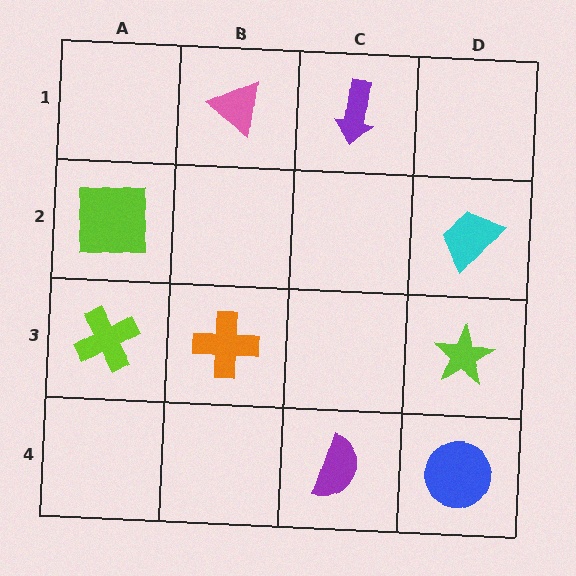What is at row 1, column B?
A pink triangle.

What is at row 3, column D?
A lime star.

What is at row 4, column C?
A purple semicircle.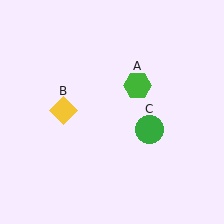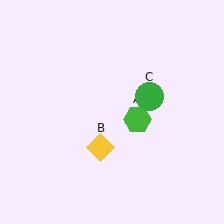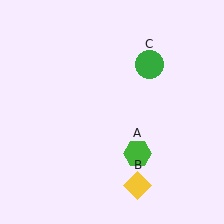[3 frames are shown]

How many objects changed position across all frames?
3 objects changed position: green hexagon (object A), yellow diamond (object B), green circle (object C).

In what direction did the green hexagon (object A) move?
The green hexagon (object A) moved down.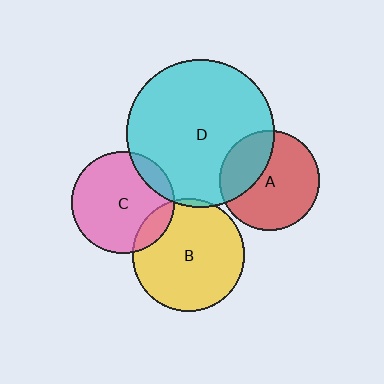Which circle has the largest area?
Circle D (cyan).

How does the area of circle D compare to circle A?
Approximately 2.2 times.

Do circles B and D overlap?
Yes.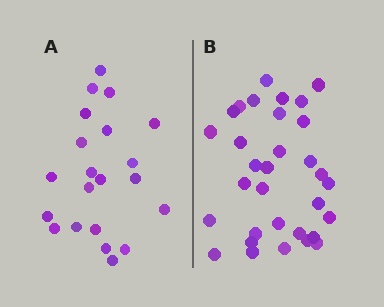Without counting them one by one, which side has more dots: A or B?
Region B (the right region) has more dots.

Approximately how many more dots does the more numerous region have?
Region B has roughly 12 or so more dots than region A.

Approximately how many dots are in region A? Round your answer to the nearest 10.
About 20 dots. (The exact count is 21, which rounds to 20.)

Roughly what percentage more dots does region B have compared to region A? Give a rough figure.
About 50% more.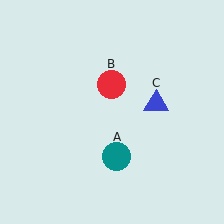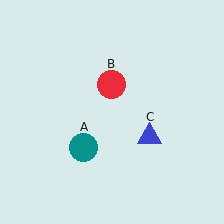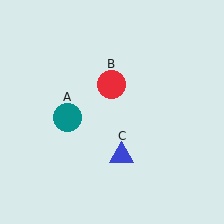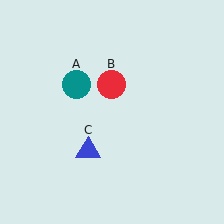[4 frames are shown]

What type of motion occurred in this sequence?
The teal circle (object A), blue triangle (object C) rotated clockwise around the center of the scene.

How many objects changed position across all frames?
2 objects changed position: teal circle (object A), blue triangle (object C).